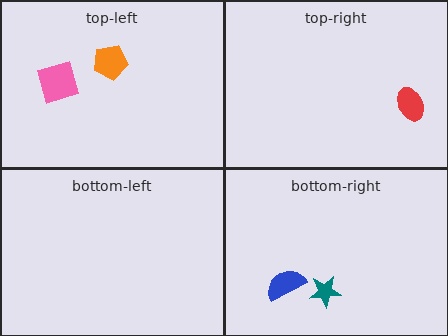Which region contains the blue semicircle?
The bottom-right region.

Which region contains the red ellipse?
The top-right region.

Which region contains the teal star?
The bottom-right region.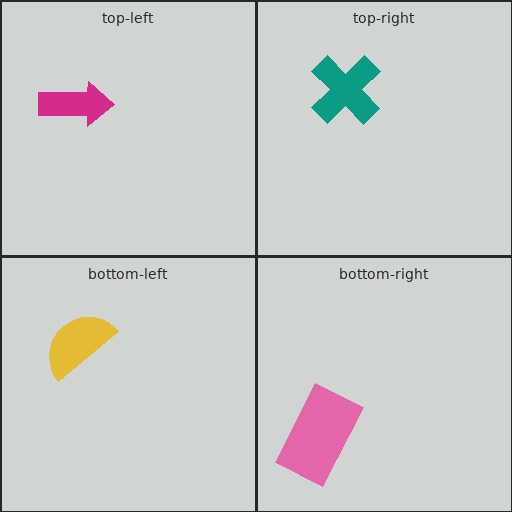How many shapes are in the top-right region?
1.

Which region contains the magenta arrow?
The top-left region.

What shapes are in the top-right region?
The teal cross.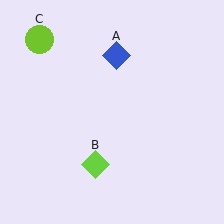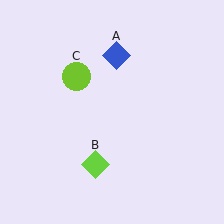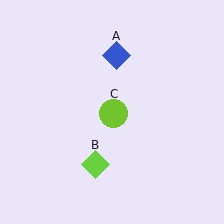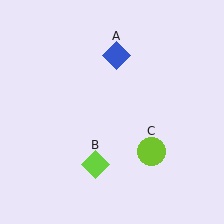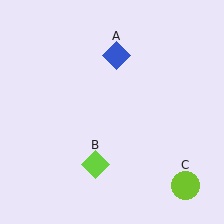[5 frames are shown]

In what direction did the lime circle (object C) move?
The lime circle (object C) moved down and to the right.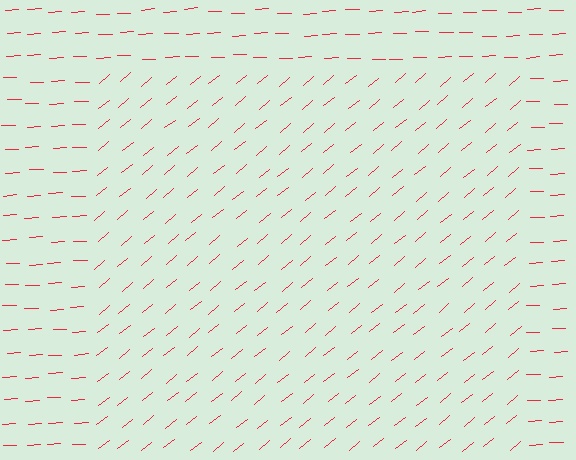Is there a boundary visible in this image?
Yes, there is a texture boundary formed by a change in line orientation.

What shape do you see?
I see a rectangle.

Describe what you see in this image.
The image is filled with small red line segments. A rectangle region in the image has lines oriented differently from the surrounding lines, creating a visible texture boundary.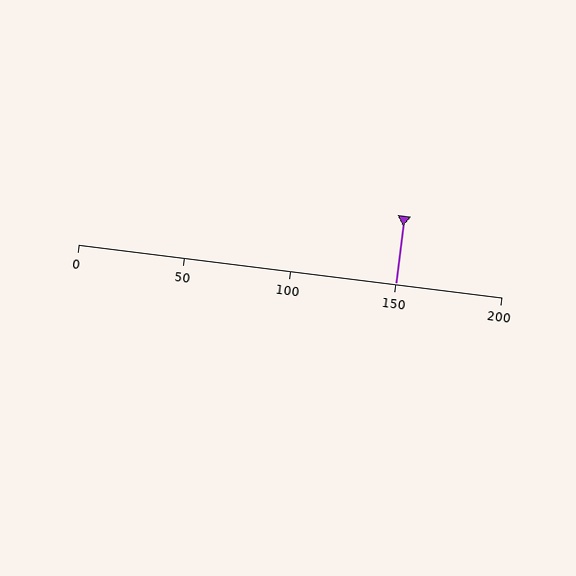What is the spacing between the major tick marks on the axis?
The major ticks are spaced 50 apart.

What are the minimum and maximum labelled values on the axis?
The axis runs from 0 to 200.